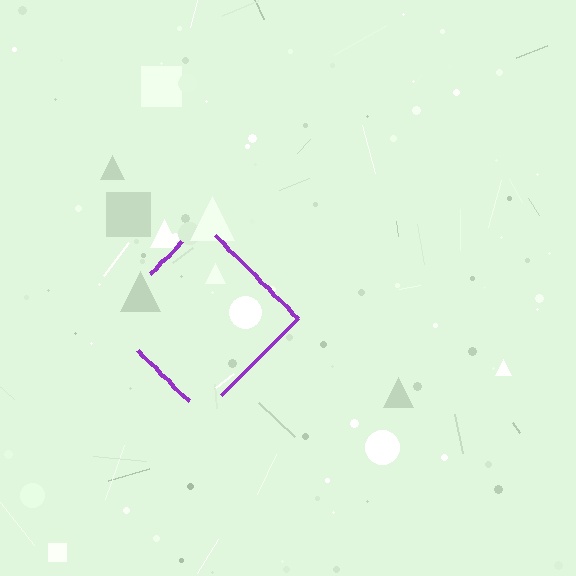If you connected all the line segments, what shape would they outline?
They would outline a diamond.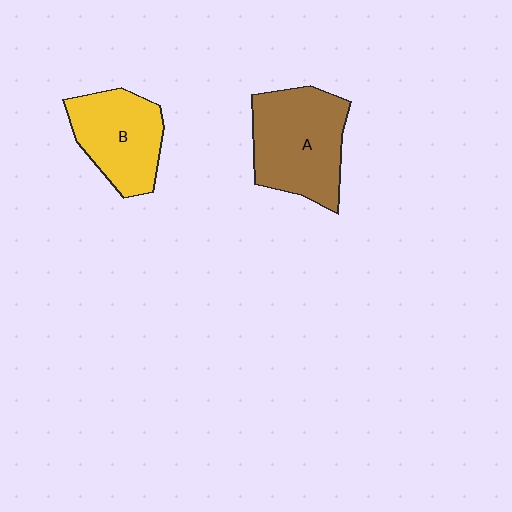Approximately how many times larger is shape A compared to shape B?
Approximately 1.2 times.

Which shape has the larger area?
Shape A (brown).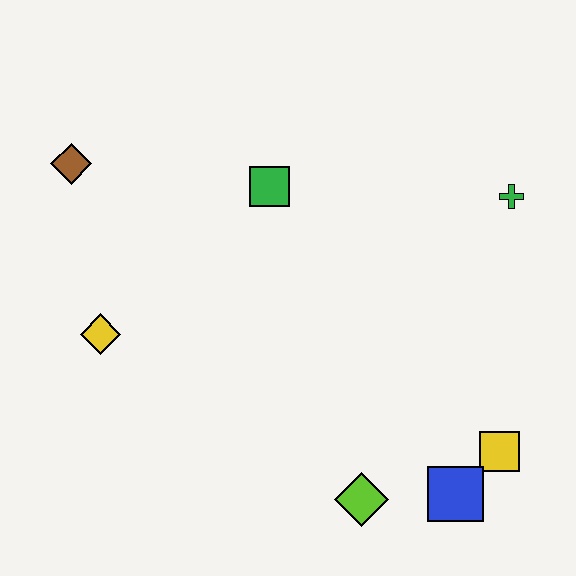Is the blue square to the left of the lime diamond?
No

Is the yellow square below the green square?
Yes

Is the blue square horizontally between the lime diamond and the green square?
No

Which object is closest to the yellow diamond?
The brown diamond is closest to the yellow diamond.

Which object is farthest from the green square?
The blue square is farthest from the green square.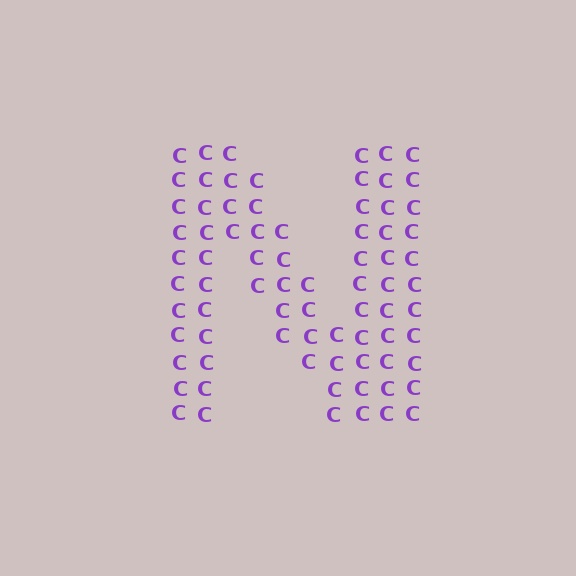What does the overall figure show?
The overall figure shows the letter N.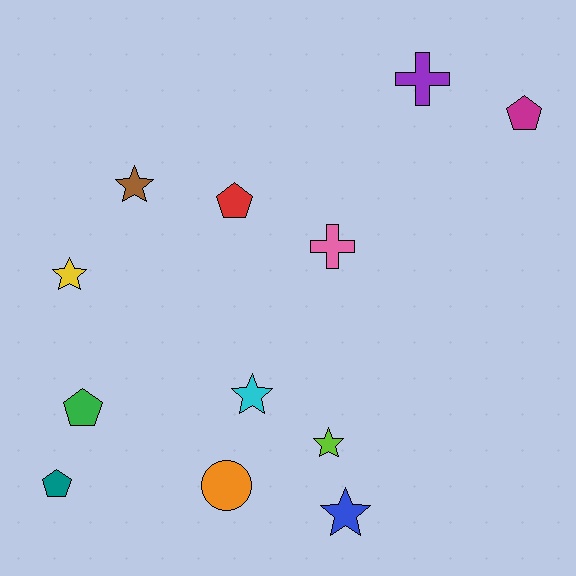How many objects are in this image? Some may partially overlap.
There are 12 objects.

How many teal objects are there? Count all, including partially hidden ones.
There is 1 teal object.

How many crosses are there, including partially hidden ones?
There are 2 crosses.